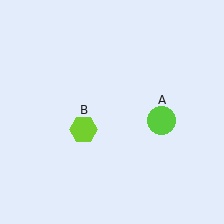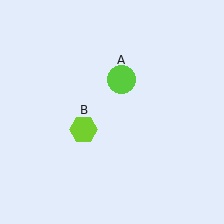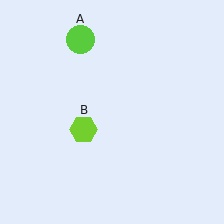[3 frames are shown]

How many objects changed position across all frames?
1 object changed position: lime circle (object A).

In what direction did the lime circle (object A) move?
The lime circle (object A) moved up and to the left.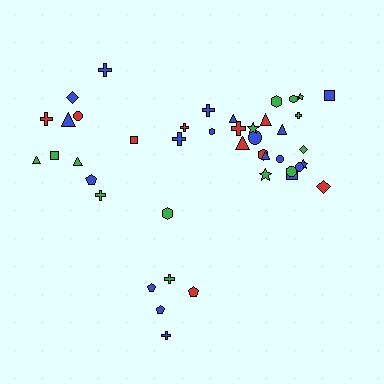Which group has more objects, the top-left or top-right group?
The top-right group.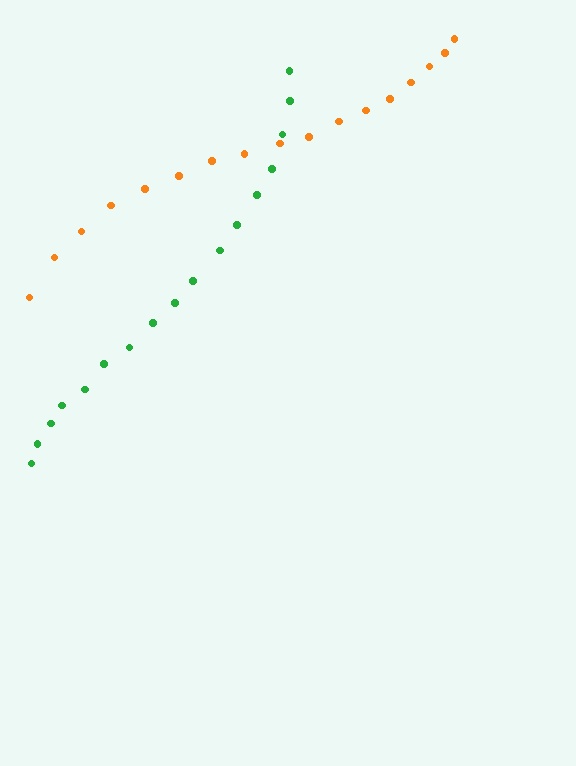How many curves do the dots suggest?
There are 2 distinct paths.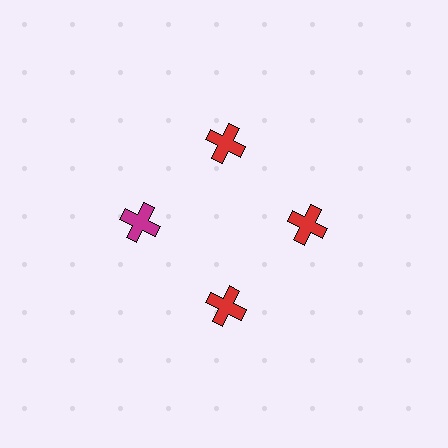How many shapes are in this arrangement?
There are 4 shapes arranged in a ring pattern.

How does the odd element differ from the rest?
It has a different color: magenta instead of red.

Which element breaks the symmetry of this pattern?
The magenta cross at roughly the 9 o'clock position breaks the symmetry. All other shapes are red crosses.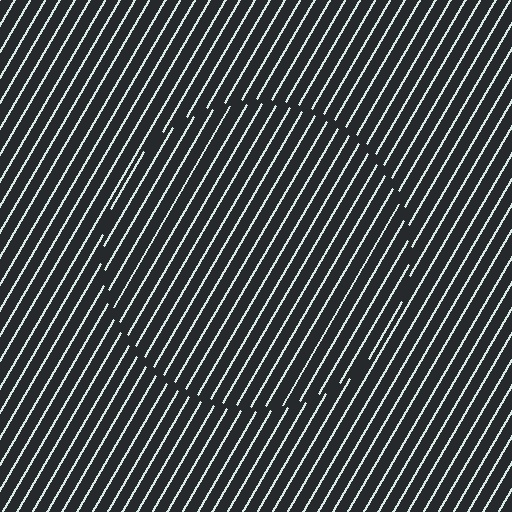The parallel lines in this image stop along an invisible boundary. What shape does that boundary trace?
An illusory circle. The interior of the shape contains the same grating, shifted by half a period — the contour is defined by the phase discontinuity where line-ends from the inner and outer gratings abut.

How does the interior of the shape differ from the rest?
The interior of the shape contains the same grating, shifted by half a period — the contour is defined by the phase discontinuity where line-ends from the inner and outer gratings abut.